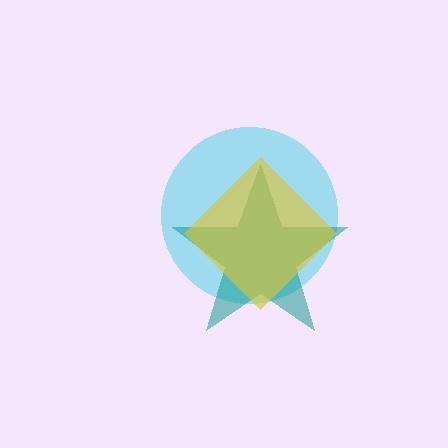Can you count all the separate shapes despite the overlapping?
Yes, there are 3 separate shapes.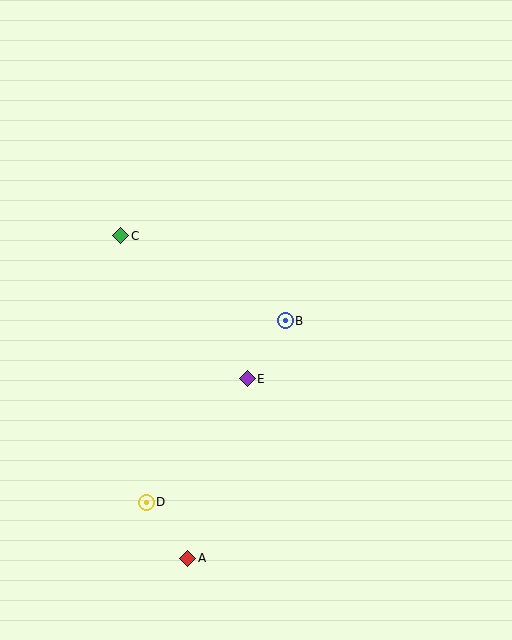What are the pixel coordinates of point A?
Point A is at (188, 558).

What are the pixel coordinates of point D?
Point D is at (146, 502).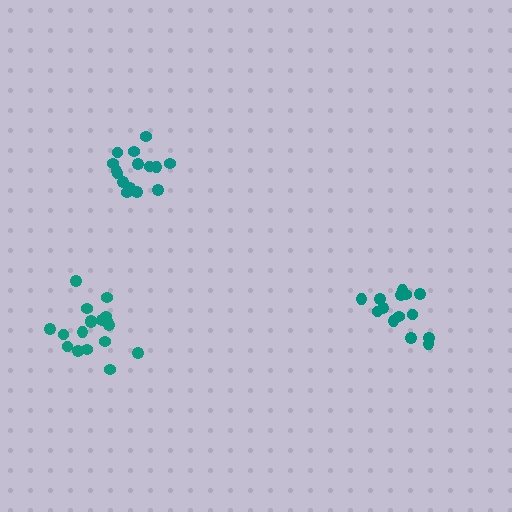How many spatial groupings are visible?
There are 3 spatial groupings.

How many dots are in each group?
Group 1: 14 dots, Group 2: 18 dots, Group 3: 15 dots (47 total).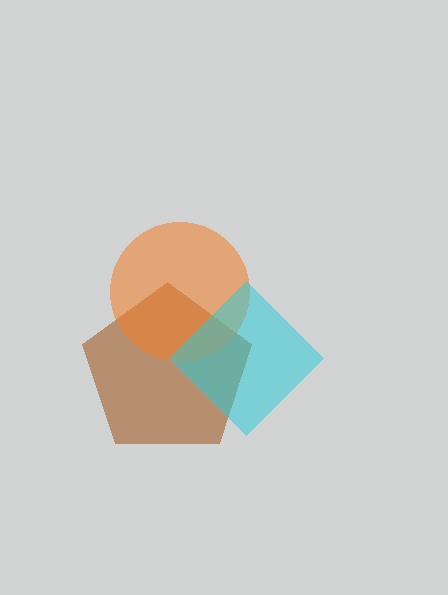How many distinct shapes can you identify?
There are 3 distinct shapes: a brown pentagon, an orange circle, a cyan diamond.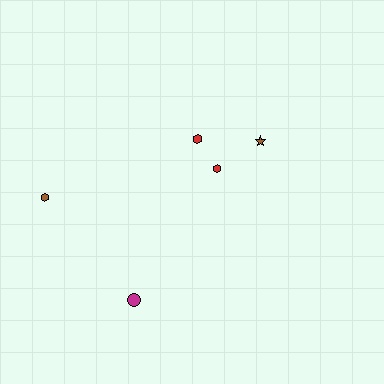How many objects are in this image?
There are 5 objects.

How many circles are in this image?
There is 1 circle.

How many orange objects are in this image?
There are no orange objects.